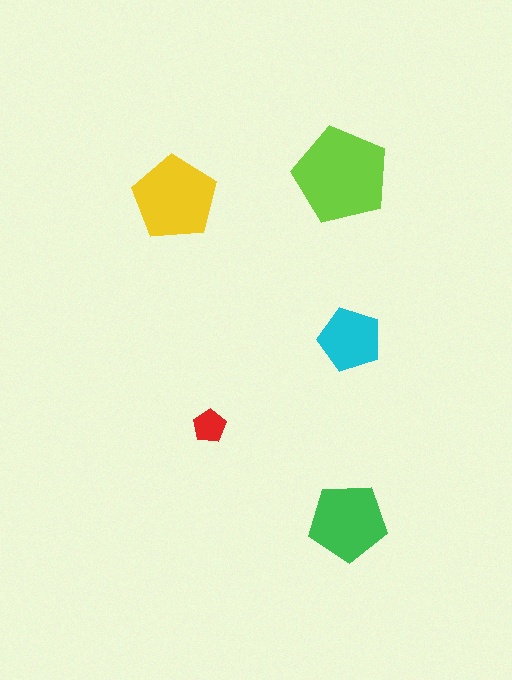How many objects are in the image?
There are 5 objects in the image.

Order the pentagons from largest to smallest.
the lime one, the yellow one, the green one, the cyan one, the red one.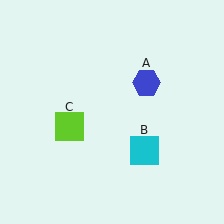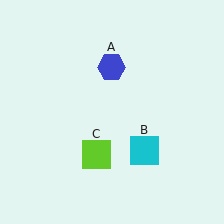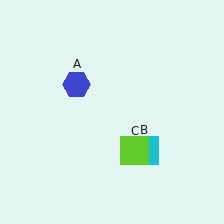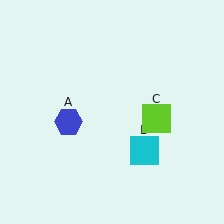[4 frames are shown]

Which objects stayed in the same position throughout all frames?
Cyan square (object B) remained stationary.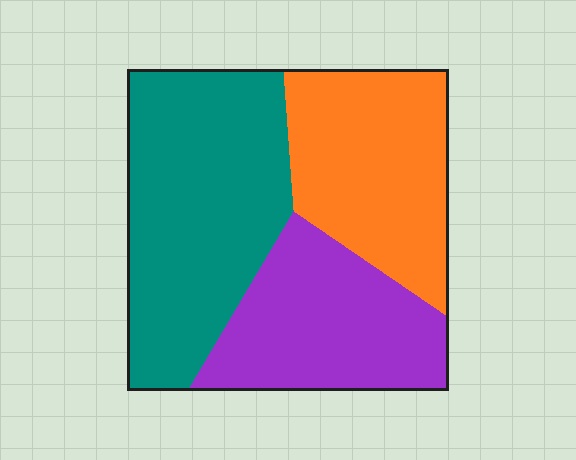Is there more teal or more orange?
Teal.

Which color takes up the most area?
Teal, at roughly 40%.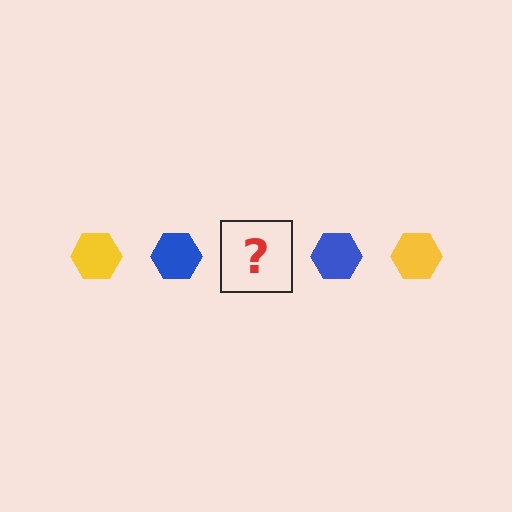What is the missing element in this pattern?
The missing element is a yellow hexagon.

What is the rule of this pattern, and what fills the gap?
The rule is that the pattern cycles through yellow, blue hexagons. The gap should be filled with a yellow hexagon.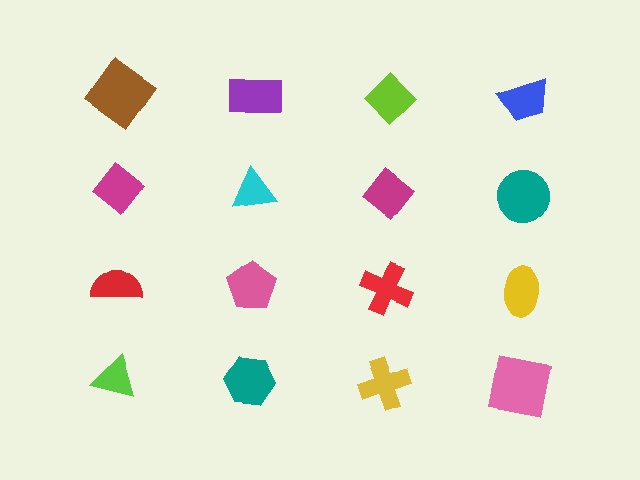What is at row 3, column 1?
A red semicircle.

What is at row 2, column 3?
A magenta diamond.